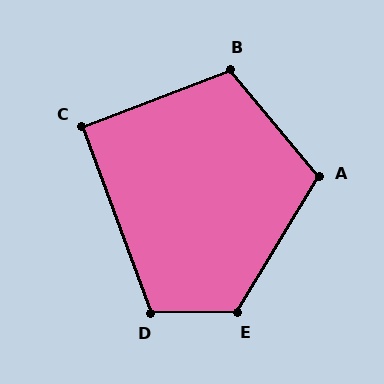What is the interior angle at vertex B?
Approximately 109 degrees (obtuse).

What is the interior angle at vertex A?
Approximately 109 degrees (obtuse).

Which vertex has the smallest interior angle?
C, at approximately 91 degrees.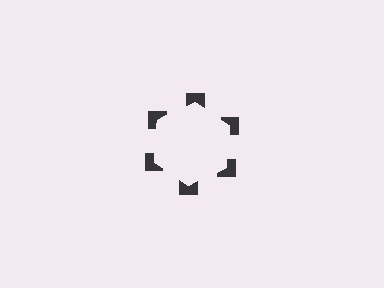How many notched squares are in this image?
There are 6 — one at each vertex of the illusory hexagon.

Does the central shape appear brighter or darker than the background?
It typically appears slightly brighter than the background, even though no actual brightness change is drawn.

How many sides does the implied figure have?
6 sides.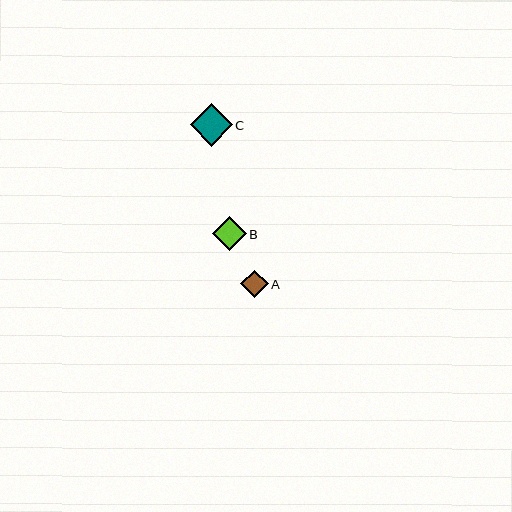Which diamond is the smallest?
Diamond A is the smallest with a size of approximately 28 pixels.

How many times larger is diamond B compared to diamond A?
Diamond B is approximately 1.2 times the size of diamond A.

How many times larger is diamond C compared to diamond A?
Diamond C is approximately 1.5 times the size of diamond A.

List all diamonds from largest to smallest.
From largest to smallest: C, B, A.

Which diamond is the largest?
Diamond C is the largest with a size of approximately 42 pixels.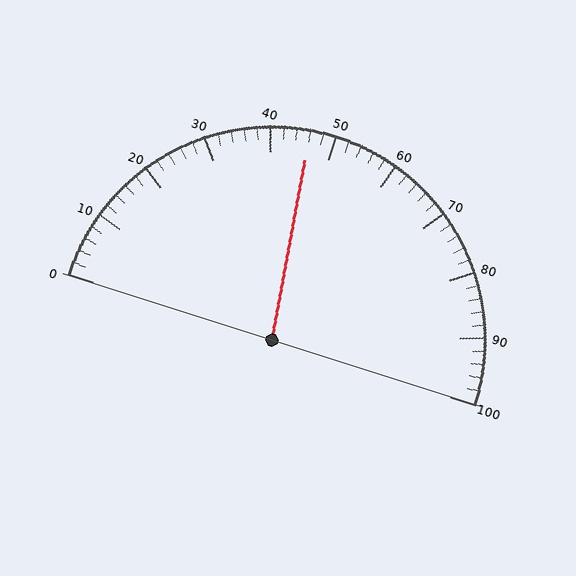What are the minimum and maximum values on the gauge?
The gauge ranges from 0 to 100.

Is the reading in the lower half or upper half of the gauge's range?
The reading is in the lower half of the range (0 to 100).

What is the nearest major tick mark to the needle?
The nearest major tick mark is 50.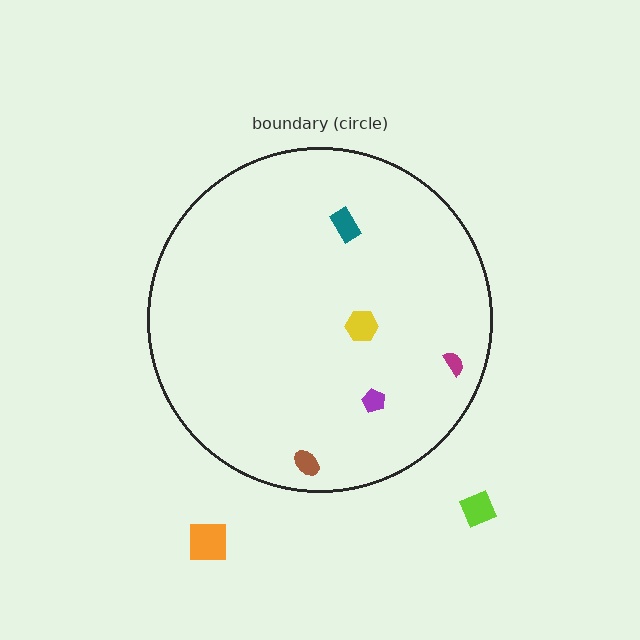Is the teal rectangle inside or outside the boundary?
Inside.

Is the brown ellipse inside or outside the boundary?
Inside.